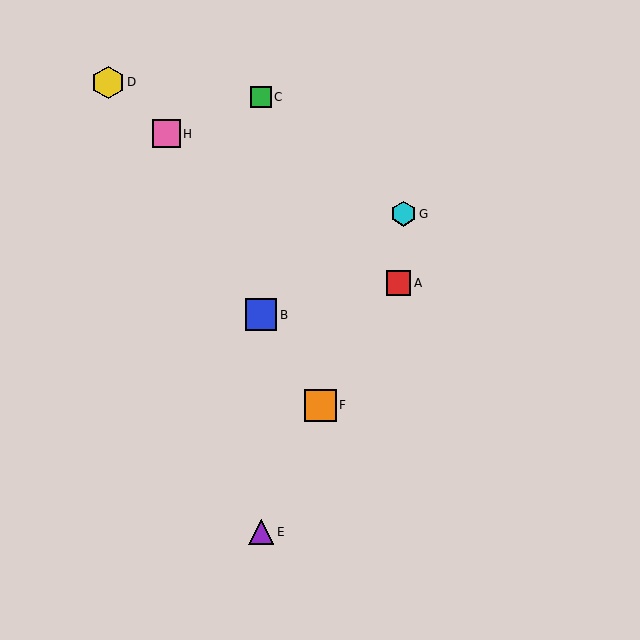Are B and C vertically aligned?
Yes, both are at x≈261.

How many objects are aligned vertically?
3 objects (B, C, E) are aligned vertically.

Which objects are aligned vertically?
Objects B, C, E are aligned vertically.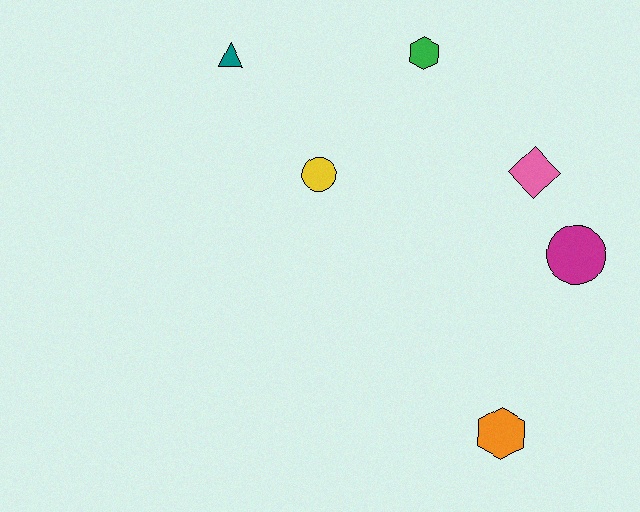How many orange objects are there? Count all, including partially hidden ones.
There is 1 orange object.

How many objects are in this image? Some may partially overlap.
There are 6 objects.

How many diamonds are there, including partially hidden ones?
There is 1 diamond.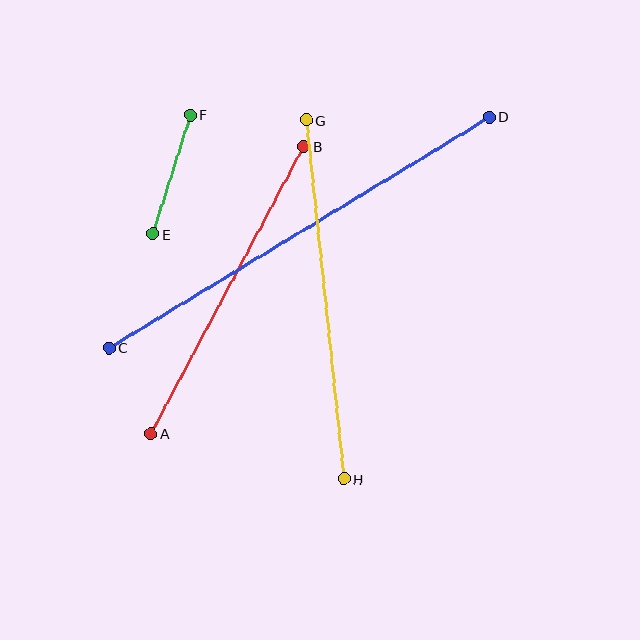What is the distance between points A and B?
The distance is approximately 325 pixels.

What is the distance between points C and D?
The distance is approximately 445 pixels.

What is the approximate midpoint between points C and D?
The midpoint is at approximately (299, 232) pixels.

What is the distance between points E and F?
The distance is approximately 125 pixels.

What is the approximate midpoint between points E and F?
The midpoint is at approximately (172, 174) pixels.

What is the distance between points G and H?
The distance is approximately 361 pixels.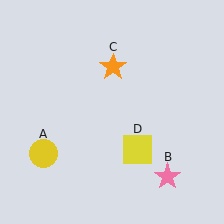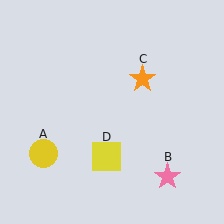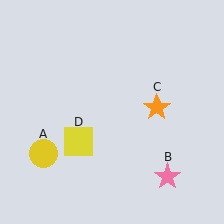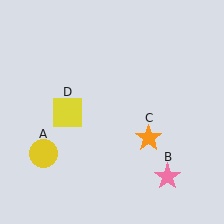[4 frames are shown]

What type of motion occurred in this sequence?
The orange star (object C), yellow square (object D) rotated clockwise around the center of the scene.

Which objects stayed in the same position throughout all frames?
Yellow circle (object A) and pink star (object B) remained stationary.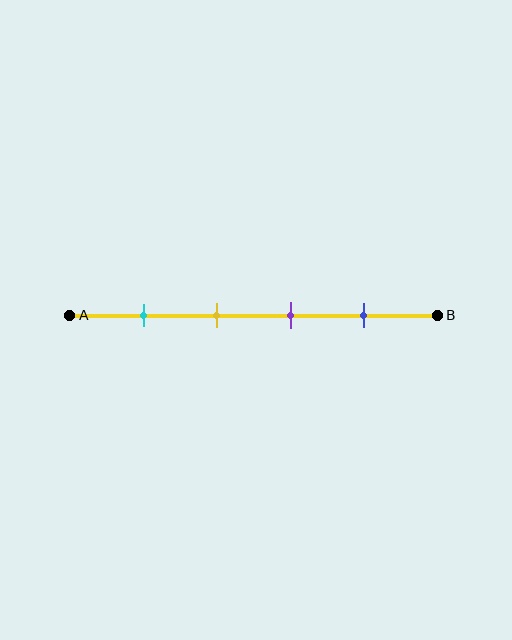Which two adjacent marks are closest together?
The yellow and purple marks are the closest adjacent pair.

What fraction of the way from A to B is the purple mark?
The purple mark is approximately 60% (0.6) of the way from A to B.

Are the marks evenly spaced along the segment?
Yes, the marks are approximately evenly spaced.